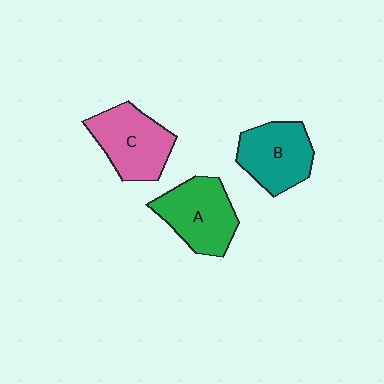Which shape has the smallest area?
Shape B (teal).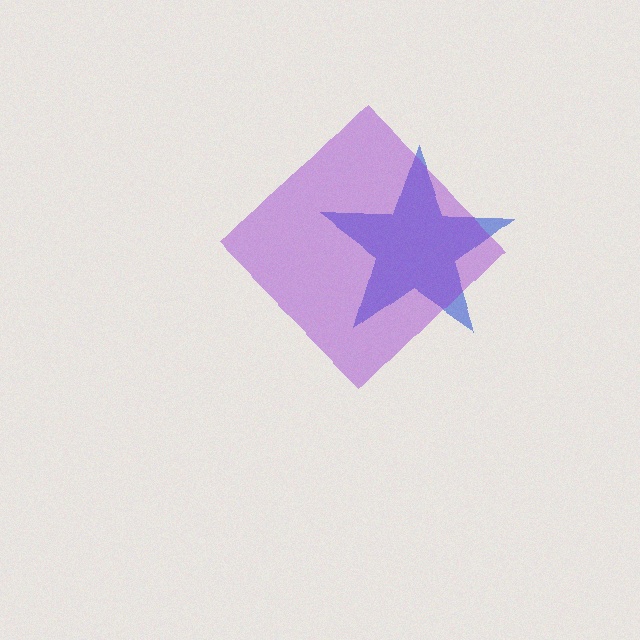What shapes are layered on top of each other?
The layered shapes are: a blue star, a purple diamond.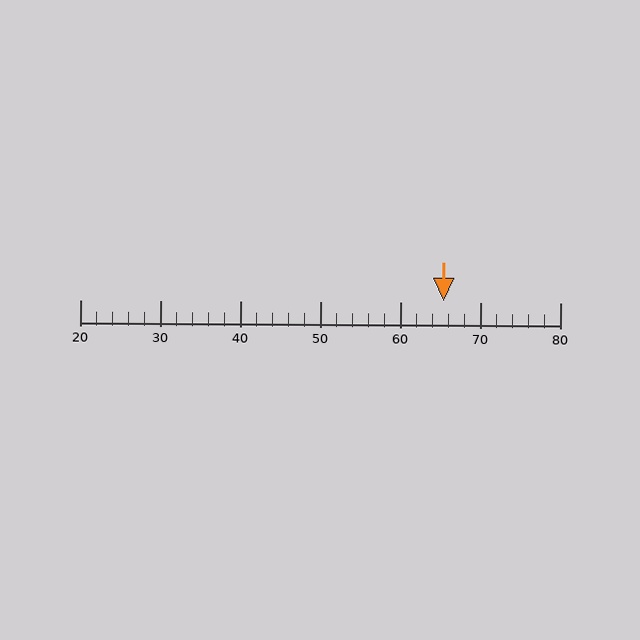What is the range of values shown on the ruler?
The ruler shows values from 20 to 80.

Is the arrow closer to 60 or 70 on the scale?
The arrow is closer to 70.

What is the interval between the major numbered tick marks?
The major tick marks are spaced 10 units apart.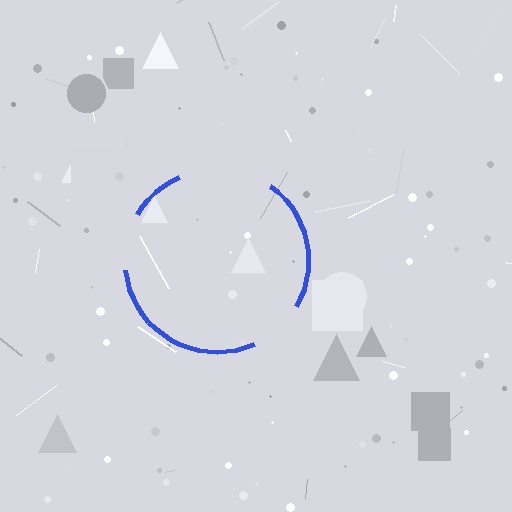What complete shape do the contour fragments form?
The contour fragments form a circle.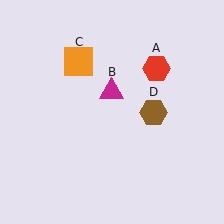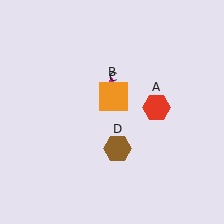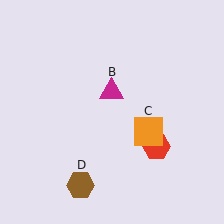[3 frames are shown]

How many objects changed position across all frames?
3 objects changed position: red hexagon (object A), orange square (object C), brown hexagon (object D).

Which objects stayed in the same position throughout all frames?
Magenta triangle (object B) remained stationary.